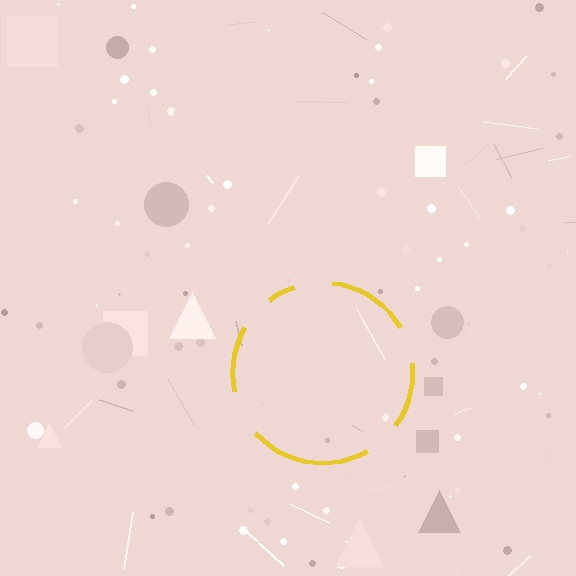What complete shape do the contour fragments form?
The contour fragments form a circle.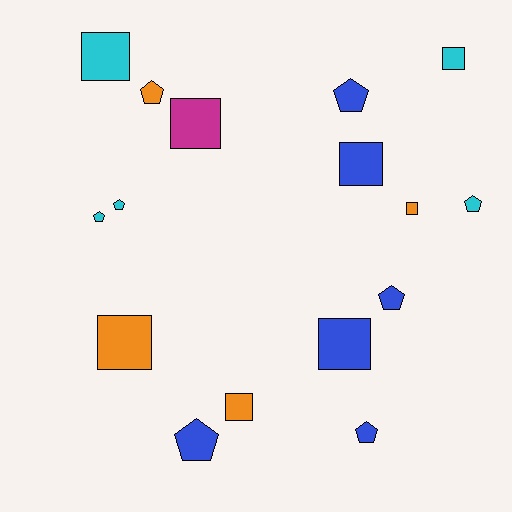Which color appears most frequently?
Blue, with 6 objects.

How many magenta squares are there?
There is 1 magenta square.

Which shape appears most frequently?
Square, with 8 objects.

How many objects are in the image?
There are 16 objects.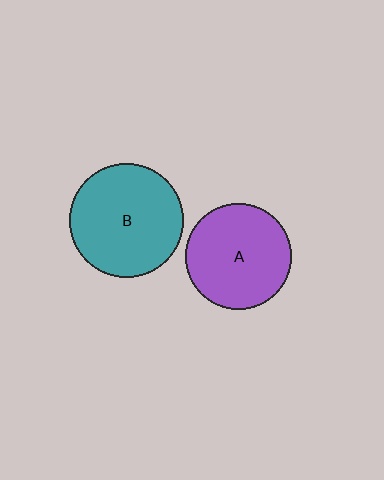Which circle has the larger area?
Circle B (teal).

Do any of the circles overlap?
No, none of the circles overlap.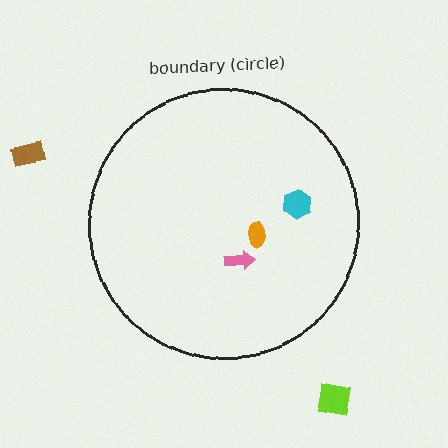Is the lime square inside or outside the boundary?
Outside.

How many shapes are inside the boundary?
3 inside, 2 outside.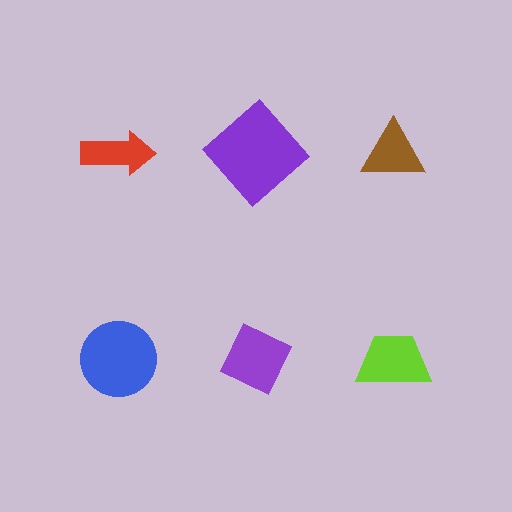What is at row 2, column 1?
A blue circle.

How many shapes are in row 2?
3 shapes.